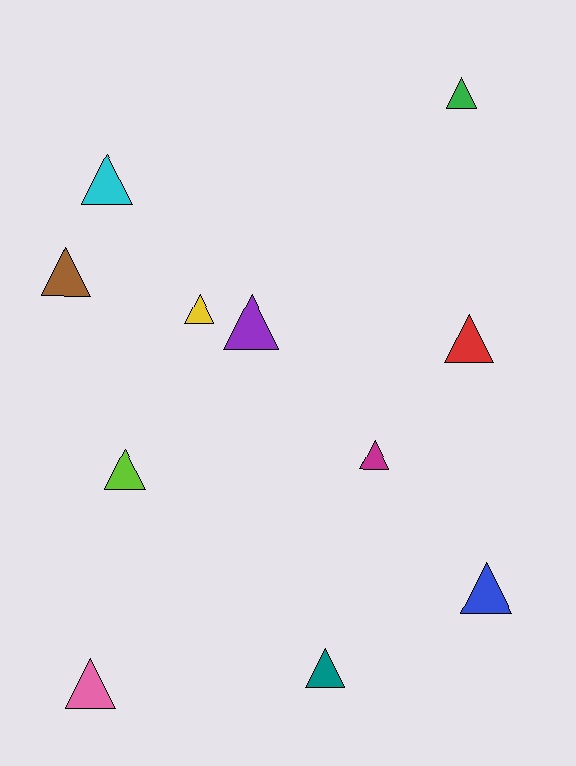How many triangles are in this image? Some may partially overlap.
There are 11 triangles.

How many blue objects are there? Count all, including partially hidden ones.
There is 1 blue object.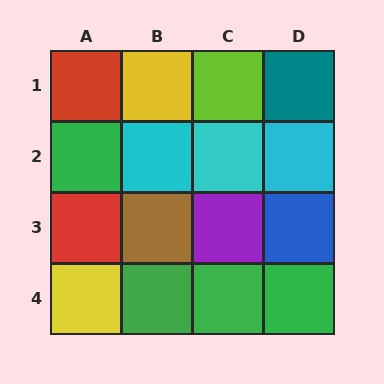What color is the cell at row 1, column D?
Teal.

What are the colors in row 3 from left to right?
Red, brown, purple, blue.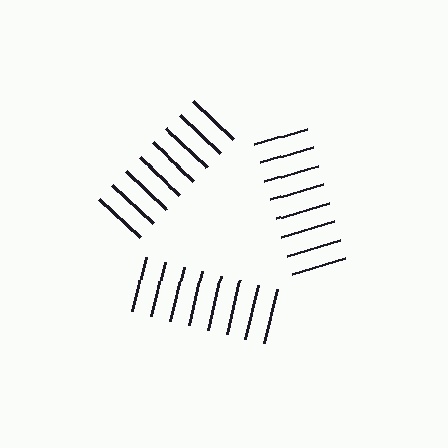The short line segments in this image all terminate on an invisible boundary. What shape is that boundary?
An illusory triangle — the line segments terminate on its edges but no continuous stroke is drawn.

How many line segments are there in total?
24 — 8 along each of the 3 edges.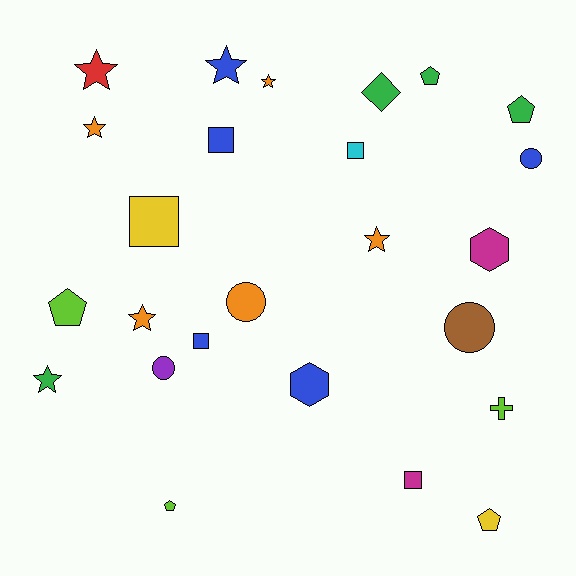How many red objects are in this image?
There is 1 red object.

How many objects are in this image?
There are 25 objects.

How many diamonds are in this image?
There is 1 diamond.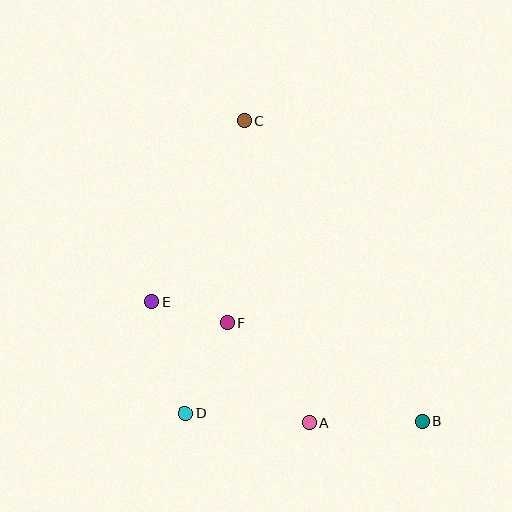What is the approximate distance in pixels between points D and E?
The distance between D and E is approximately 116 pixels.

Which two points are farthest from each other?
Points B and C are farthest from each other.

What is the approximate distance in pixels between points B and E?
The distance between B and E is approximately 295 pixels.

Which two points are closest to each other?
Points E and F are closest to each other.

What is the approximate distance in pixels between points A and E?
The distance between A and E is approximately 198 pixels.